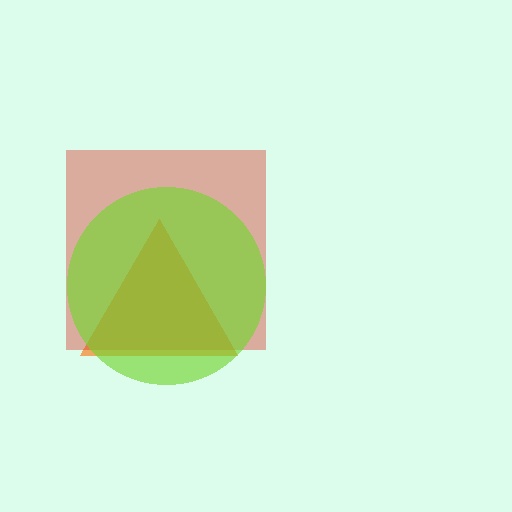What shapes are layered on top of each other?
The layered shapes are: an orange triangle, a red square, a lime circle.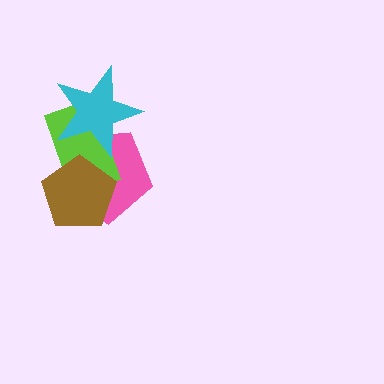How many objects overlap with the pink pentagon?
3 objects overlap with the pink pentagon.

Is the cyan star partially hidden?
No, no other shape covers it.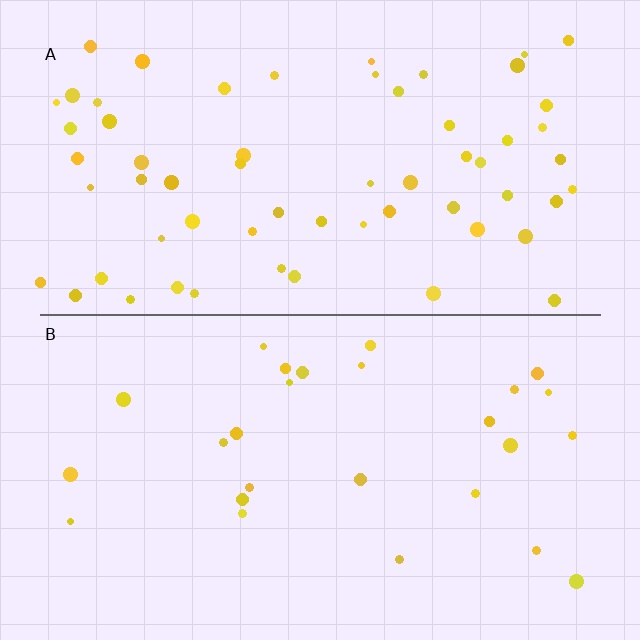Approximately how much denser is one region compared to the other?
Approximately 2.3× — region A over region B.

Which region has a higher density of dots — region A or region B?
A (the top).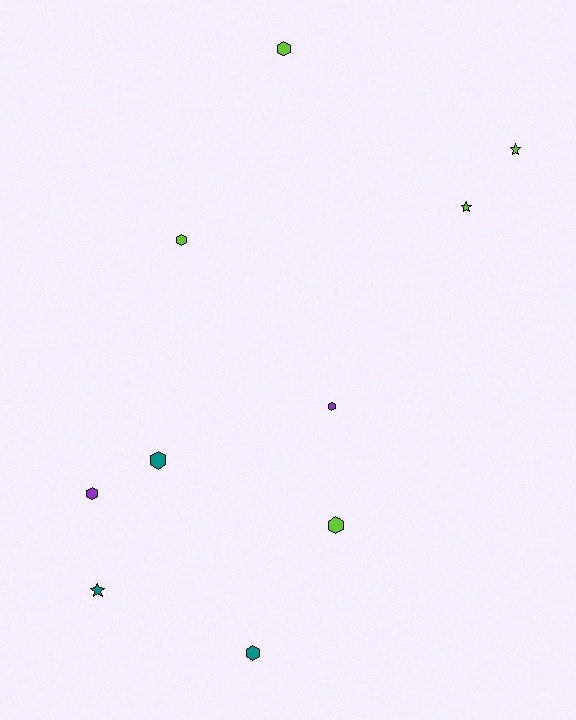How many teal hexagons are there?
There are 2 teal hexagons.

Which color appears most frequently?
Lime, with 5 objects.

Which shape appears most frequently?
Hexagon, with 7 objects.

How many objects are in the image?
There are 10 objects.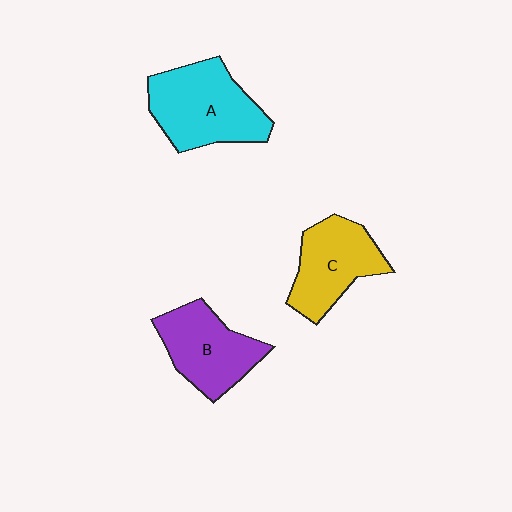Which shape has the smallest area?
Shape C (yellow).